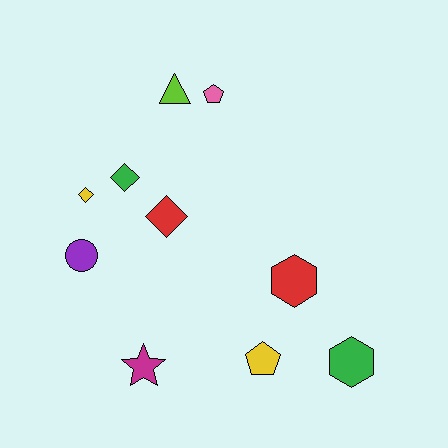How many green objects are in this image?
There are 2 green objects.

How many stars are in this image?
There is 1 star.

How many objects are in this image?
There are 10 objects.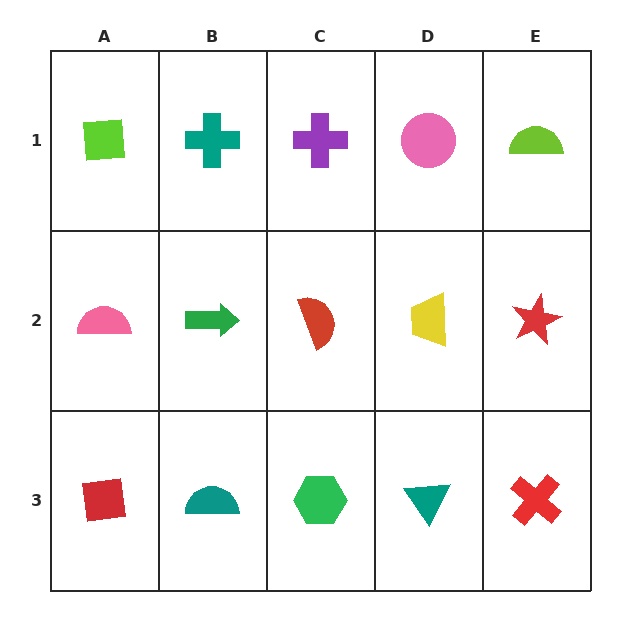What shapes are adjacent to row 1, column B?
A green arrow (row 2, column B), a lime square (row 1, column A), a purple cross (row 1, column C).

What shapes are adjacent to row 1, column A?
A pink semicircle (row 2, column A), a teal cross (row 1, column B).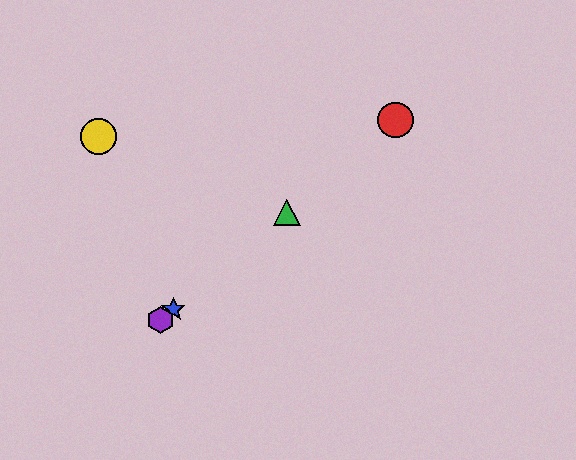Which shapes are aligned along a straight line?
The red circle, the blue star, the green triangle, the purple hexagon are aligned along a straight line.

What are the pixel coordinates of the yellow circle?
The yellow circle is at (99, 136).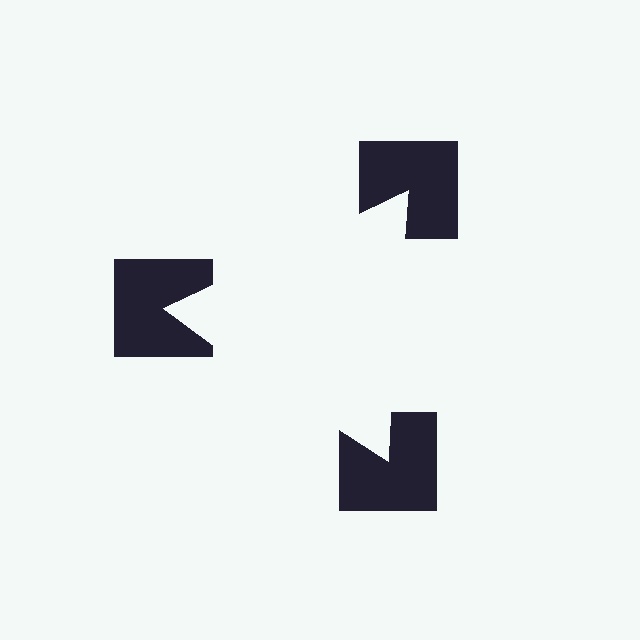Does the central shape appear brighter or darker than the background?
It typically appears slightly brighter than the background, even though no actual brightness change is drawn.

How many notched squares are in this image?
There are 3 — one at each vertex of the illusory triangle.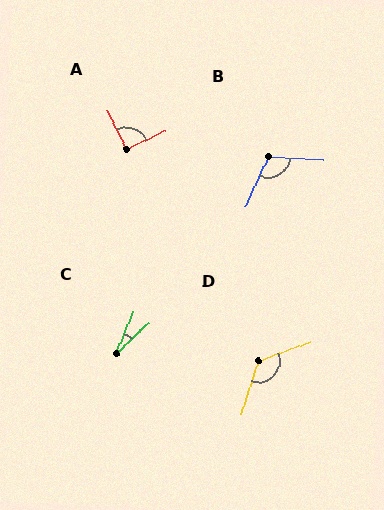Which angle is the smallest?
C, at approximately 24 degrees.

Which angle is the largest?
D, at approximately 128 degrees.